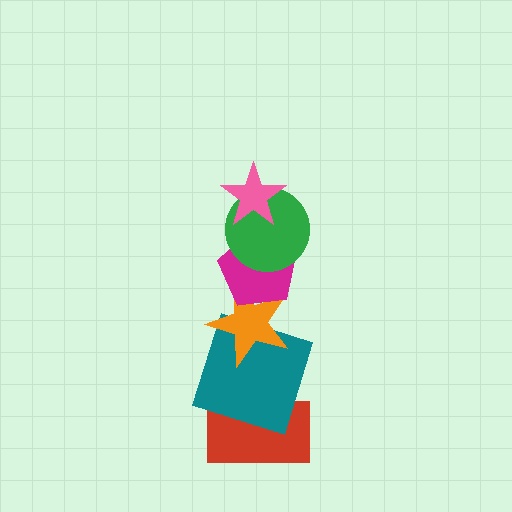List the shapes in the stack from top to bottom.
From top to bottom: the pink star, the green circle, the magenta pentagon, the orange star, the teal square, the red rectangle.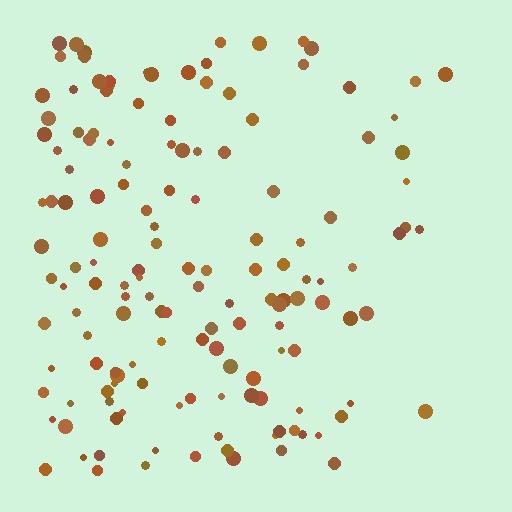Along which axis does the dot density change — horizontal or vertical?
Horizontal.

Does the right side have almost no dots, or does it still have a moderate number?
Still a moderate number, just noticeably fewer than the left.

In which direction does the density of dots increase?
From right to left, with the left side densest.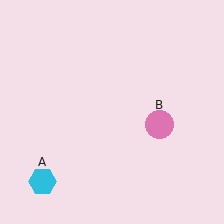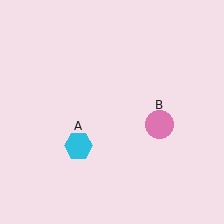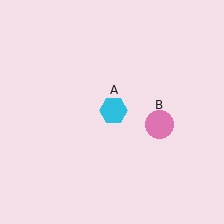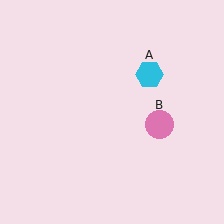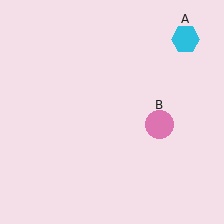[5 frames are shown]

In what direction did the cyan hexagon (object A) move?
The cyan hexagon (object A) moved up and to the right.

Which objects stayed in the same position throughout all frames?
Pink circle (object B) remained stationary.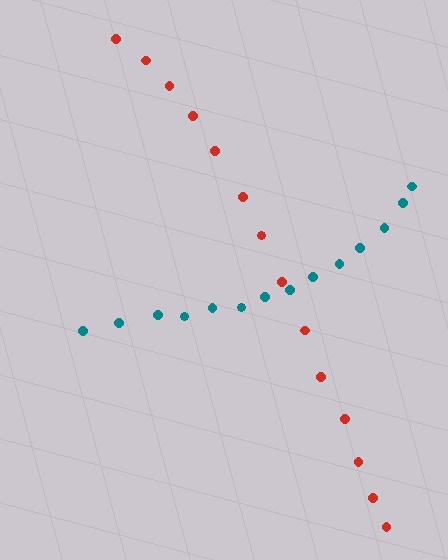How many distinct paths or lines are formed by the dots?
There are 2 distinct paths.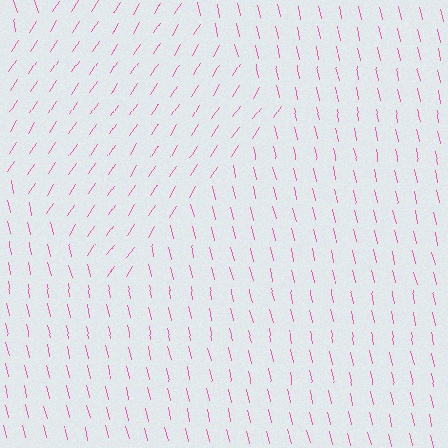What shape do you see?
I see a diamond.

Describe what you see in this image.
The image is filled with small pink line segments. A diamond region in the image has lines oriented differently from the surrounding lines, creating a visible texture boundary.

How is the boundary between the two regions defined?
The boundary is defined purely by a change in line orientation (approximately 45 degrees difference). All lines are the same color and thickness.